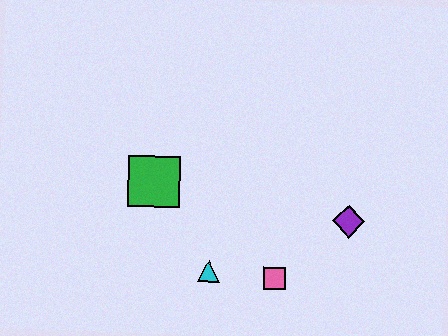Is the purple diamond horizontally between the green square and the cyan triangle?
No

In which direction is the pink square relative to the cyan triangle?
The pink square is to the right of the cyan triangle.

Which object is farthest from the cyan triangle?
The purple diamond is farthest from the cyan triangle.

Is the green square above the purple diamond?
Yes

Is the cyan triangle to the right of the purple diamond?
No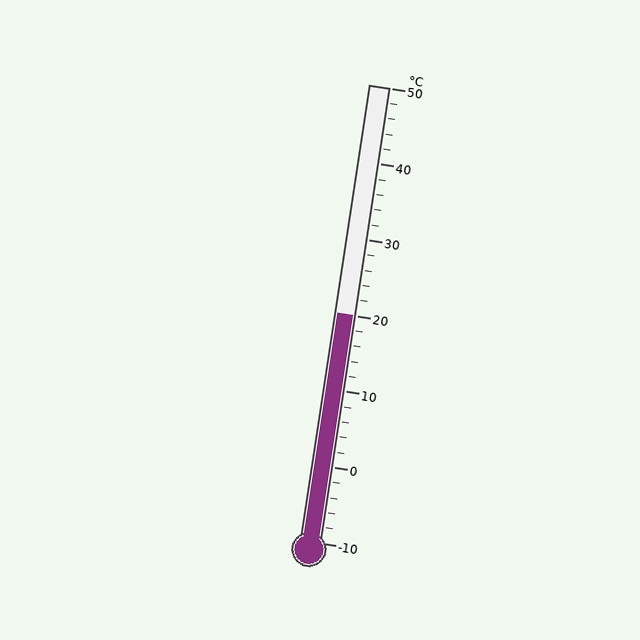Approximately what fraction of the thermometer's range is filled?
The thermometer is filled to approximately 50% of its range.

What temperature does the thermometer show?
The thermometer shows approximately 20°C.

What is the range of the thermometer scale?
The thermometer scale ranges from -10°C to 50°C.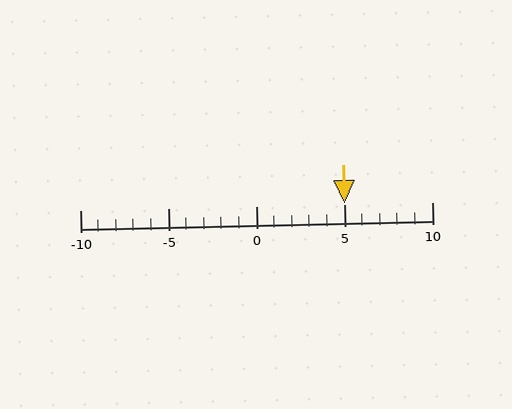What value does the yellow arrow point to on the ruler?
The yellow arrow points to approximately 5.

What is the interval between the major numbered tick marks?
The major tick marks are spaced 5 units apart.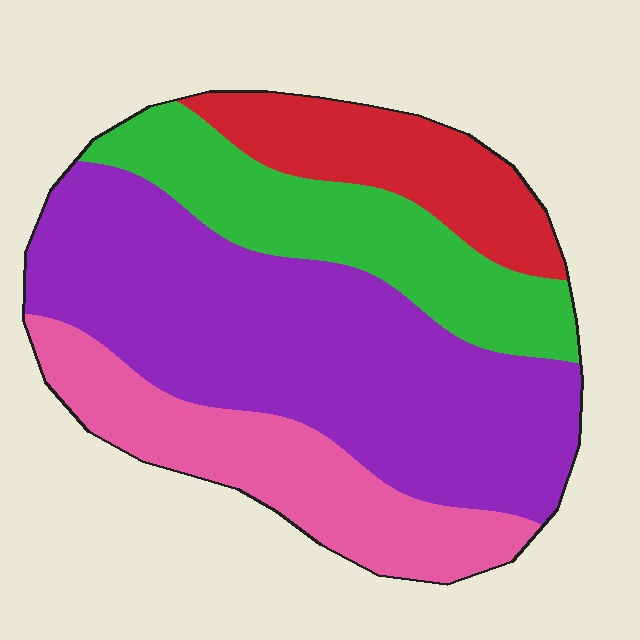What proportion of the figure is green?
Green covers 20% of the figure.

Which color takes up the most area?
Purple, at roughly 45%.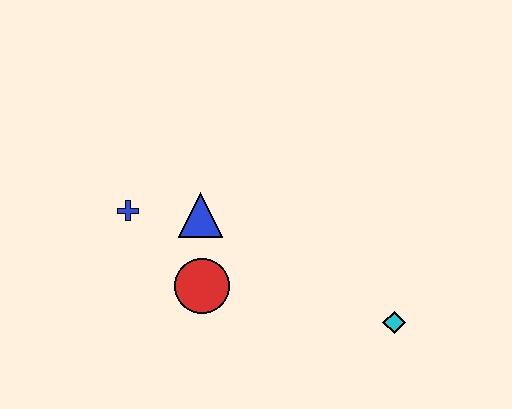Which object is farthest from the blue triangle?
The cyan diamond is farthest from the blue triangle.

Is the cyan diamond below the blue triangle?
Yes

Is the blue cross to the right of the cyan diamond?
No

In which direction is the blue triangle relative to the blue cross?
The blue triangle is to the right of the blue cross.